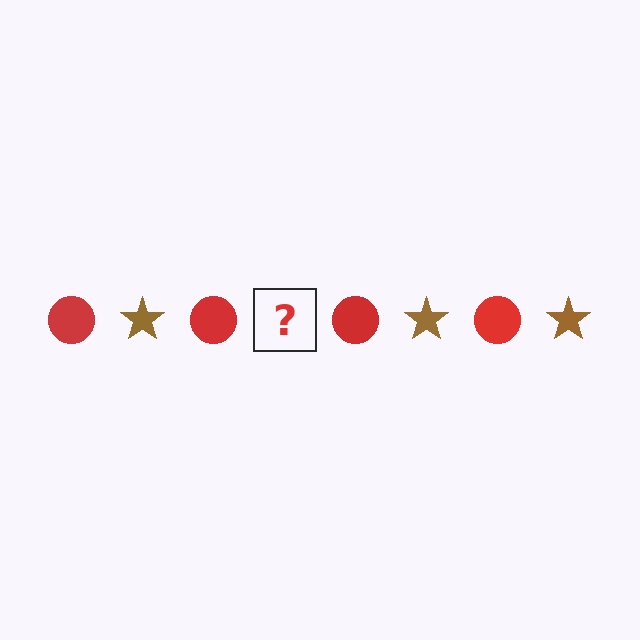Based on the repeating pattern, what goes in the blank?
The blank should be a brown star.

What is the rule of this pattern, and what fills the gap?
The rule is that the pattern alternates between red circle and brown star. The gap should be filled with a brown star.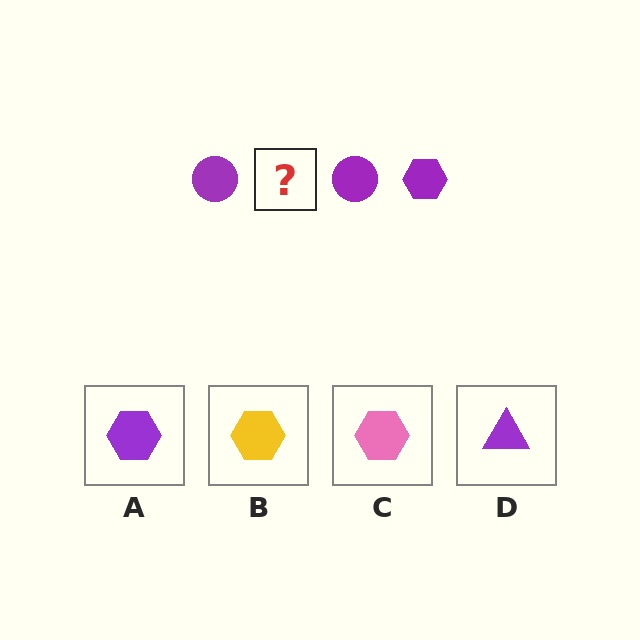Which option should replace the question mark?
Option A.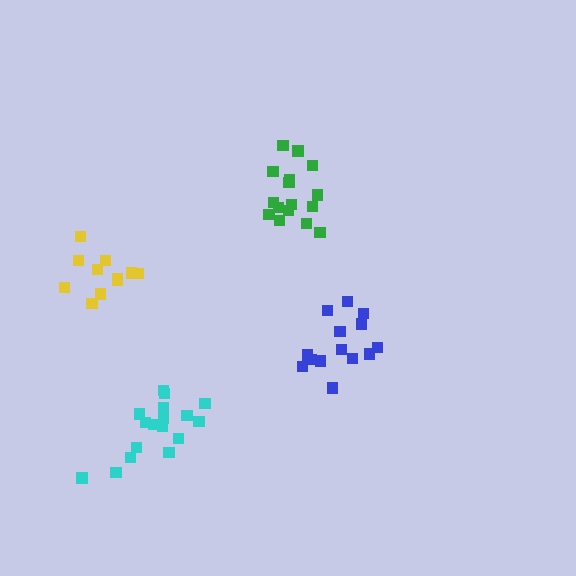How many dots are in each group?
Group 1: 17 dots, Group 2: 14 dots, Group 3: 11 dots, Group 4: 16 dots (58 total).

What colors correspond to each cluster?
The clusters are colored: cyan, blue, yellow, green.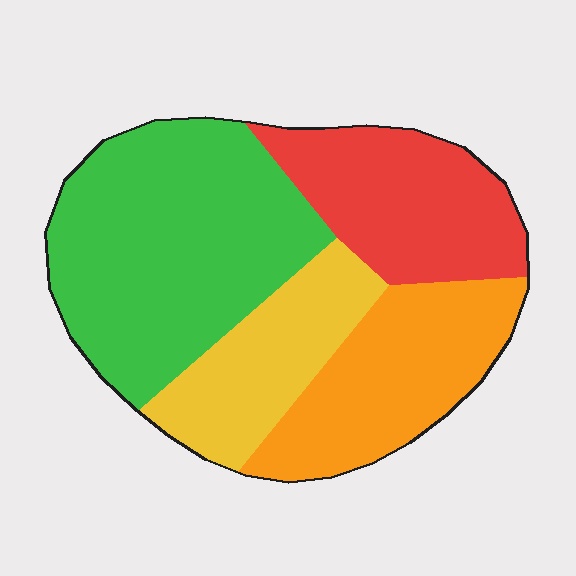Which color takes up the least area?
Yellow, at roughly 15%.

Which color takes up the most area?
Green, at roughly 40%.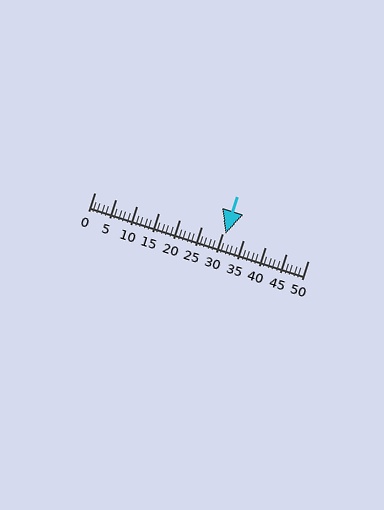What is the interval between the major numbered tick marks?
The major tick marks are spaced 5 units apart.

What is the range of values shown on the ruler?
The ruler shows values from 0 to 50.